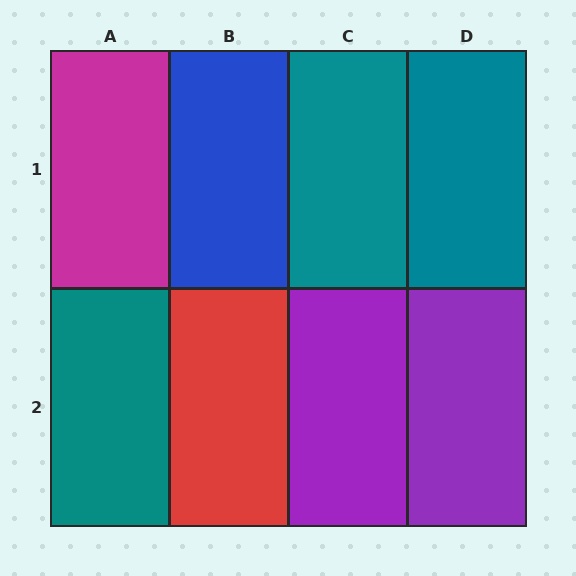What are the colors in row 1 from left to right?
Magenta, blue, teal, teal.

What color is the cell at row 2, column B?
Red.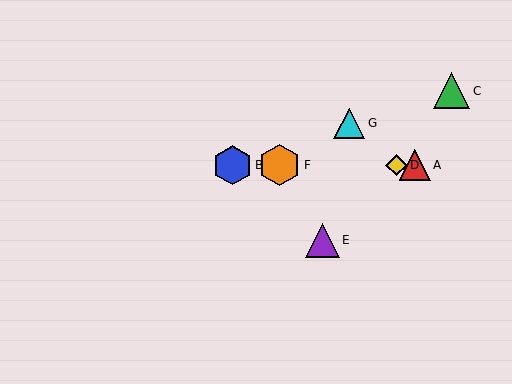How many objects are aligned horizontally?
4 objects (A, B, D, F) are aligned horizontally.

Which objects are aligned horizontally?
Objects A, B, D, F are aligned horizontally.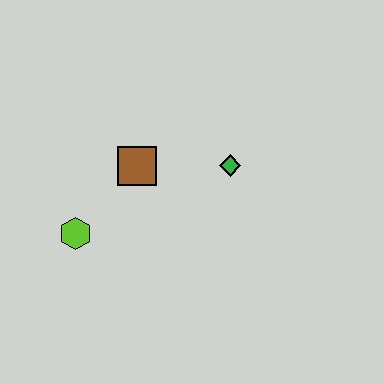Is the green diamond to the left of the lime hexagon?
No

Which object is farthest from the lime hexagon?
The green diamond is farthest from the lime hexagon.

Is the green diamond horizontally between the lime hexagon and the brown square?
No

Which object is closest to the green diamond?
The brown square is closest to the green diamond.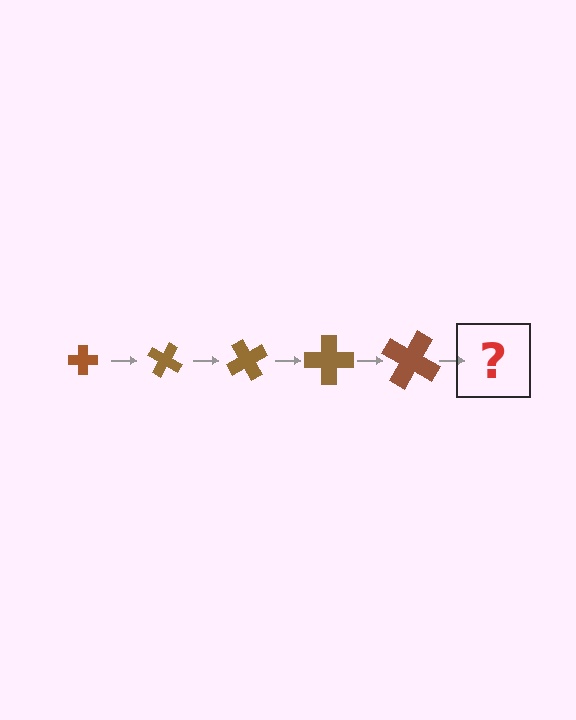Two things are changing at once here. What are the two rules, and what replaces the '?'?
The two rules are that the cross grows larger each step and it rotates 30 degrees each step. The '?' should be a cross, larger than the previous one and rotated 150 degrees from the start.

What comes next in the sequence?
The next element should be a cross, larger than the previous one and rotated 150 degrees from the start.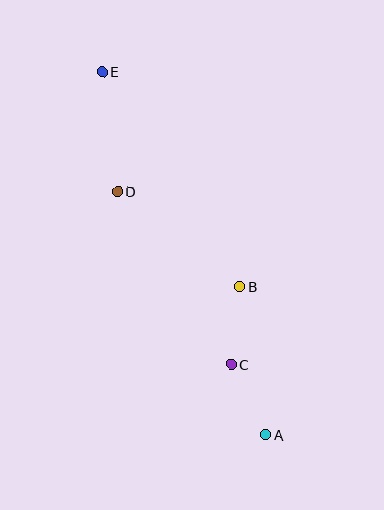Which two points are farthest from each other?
Points A and E are farthest from each other.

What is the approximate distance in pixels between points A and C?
The distance between A and C is approximately 79 pixels.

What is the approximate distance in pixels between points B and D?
The distance between B and D is approximately 155 pixels.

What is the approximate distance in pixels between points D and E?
The distance between D and E is approximately 121 pixels.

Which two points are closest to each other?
Points B and C are closest to each other.